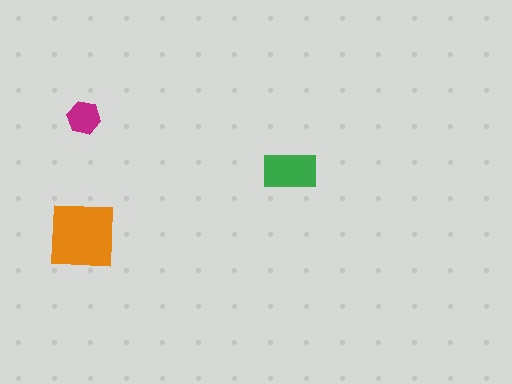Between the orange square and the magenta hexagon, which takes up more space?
The orange square.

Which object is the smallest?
The magenta hexagon.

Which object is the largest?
The orange square.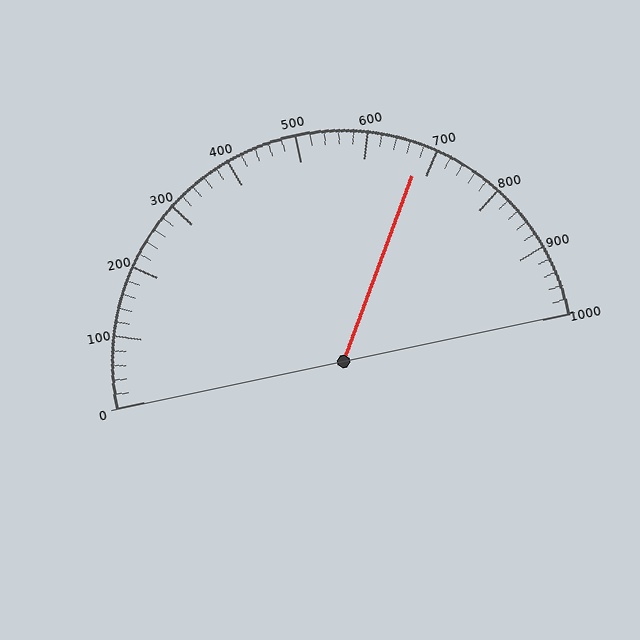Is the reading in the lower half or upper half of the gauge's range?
The reading is in the upper half of the range (0 to 1000).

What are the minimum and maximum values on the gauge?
The gauge ranges from 0 to 1000.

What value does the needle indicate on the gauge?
The needle indicates approximately 680.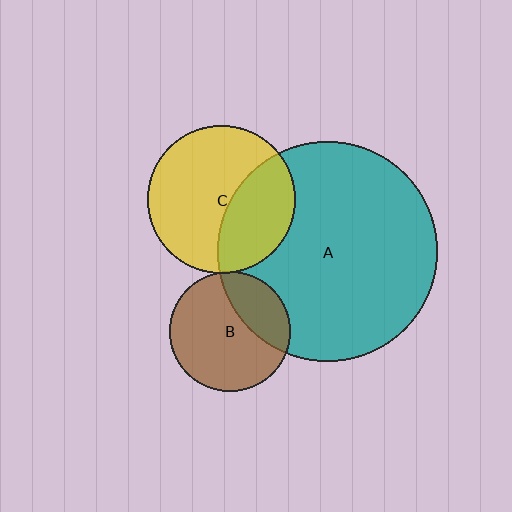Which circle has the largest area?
Circle A (teal).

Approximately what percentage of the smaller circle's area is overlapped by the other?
Approximately 5%.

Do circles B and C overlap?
Yes.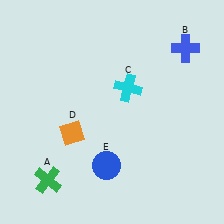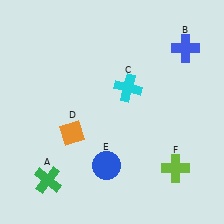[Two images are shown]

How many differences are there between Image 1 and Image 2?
There is 1 difference between the two images.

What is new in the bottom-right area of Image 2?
A lime cross (F) was added in the bottom-right area of Image 2.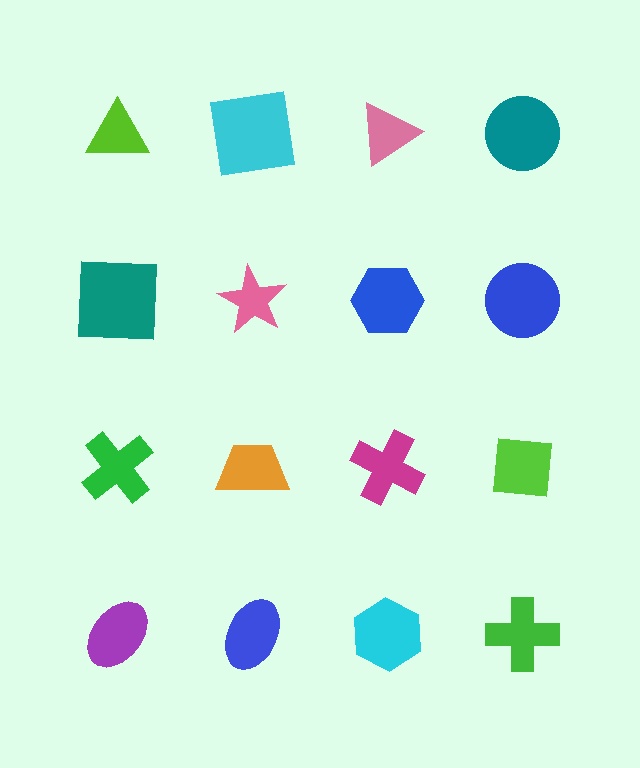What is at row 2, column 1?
A teal square.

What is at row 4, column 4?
A green cross.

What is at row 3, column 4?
A lime square.